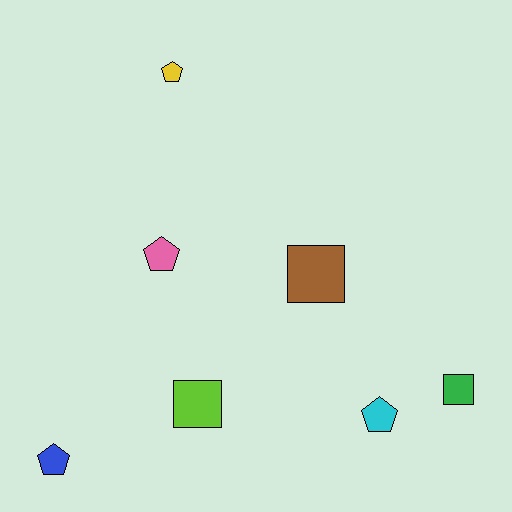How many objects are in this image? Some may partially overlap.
There are 7 objects.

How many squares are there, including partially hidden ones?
There are 3 squares.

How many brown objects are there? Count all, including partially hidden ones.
There is 1 brown object.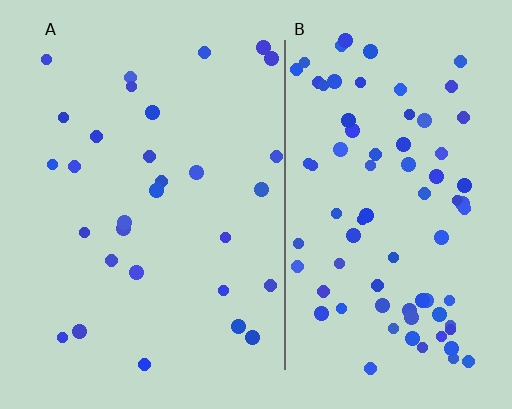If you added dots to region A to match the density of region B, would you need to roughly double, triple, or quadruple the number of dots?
Approximately triple.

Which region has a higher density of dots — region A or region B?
B (the right).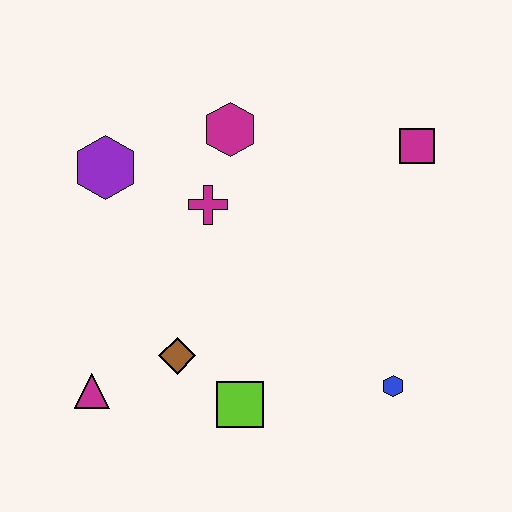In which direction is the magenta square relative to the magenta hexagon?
The magenta square is to the right of the magenta hexagon.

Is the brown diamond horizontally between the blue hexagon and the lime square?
No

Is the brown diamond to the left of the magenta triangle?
No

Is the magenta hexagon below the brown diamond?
No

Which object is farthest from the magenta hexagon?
The blue hexagon is farthest from the magenta hexagon.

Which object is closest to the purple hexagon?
The magenta cross is closest to the purple hexagon.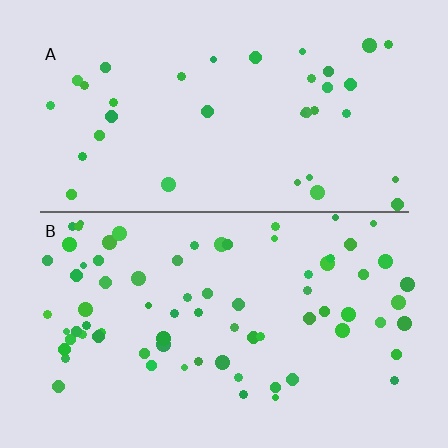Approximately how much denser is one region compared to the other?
Approximately 2.0× — region B over region A.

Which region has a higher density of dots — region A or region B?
B (the bottom).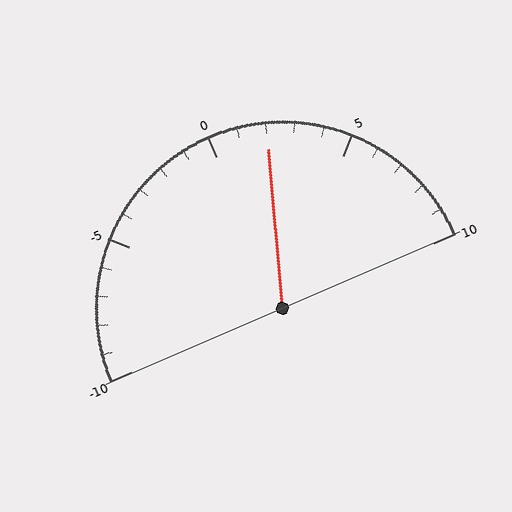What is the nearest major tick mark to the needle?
The nearest major tick mark is 0.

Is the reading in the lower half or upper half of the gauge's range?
The reading is in the upper half of the range (-10 to 10).